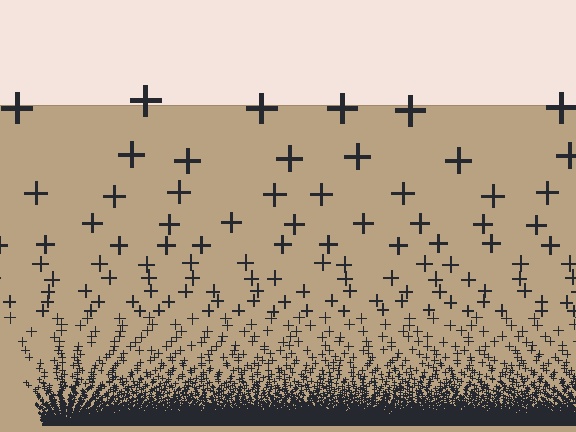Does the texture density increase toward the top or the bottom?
Density increases toward the bottom.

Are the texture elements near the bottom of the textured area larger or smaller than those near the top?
Smaller. The gradient is inverted — elements near the bottom are smaller and denser.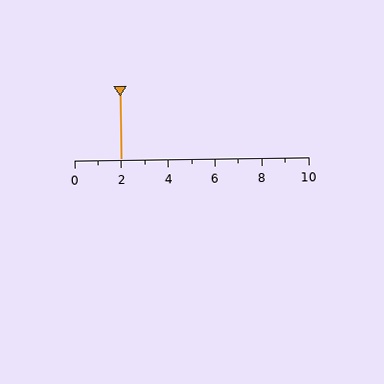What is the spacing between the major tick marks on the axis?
The major ticks are spaced 2 apart.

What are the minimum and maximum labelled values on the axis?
The axis runs from 0 to 10.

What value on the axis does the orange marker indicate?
The marker indicates approximately 2.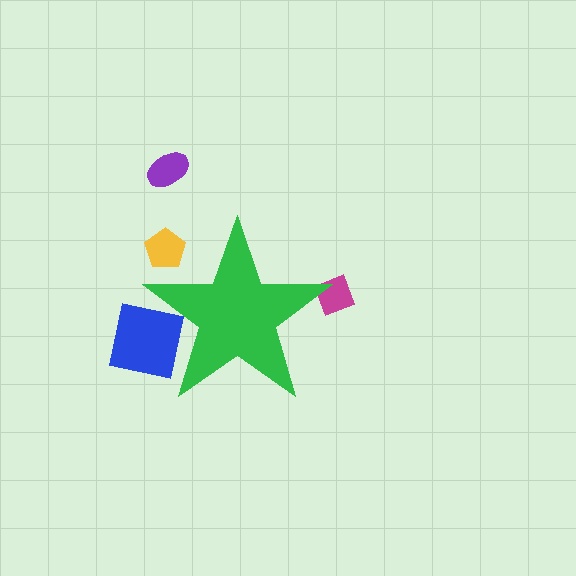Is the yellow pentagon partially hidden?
Yes, the yellow pentagon is partially hidden behind the green star.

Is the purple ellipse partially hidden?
No, the purple ellipse is fully visible.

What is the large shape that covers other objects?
A green star.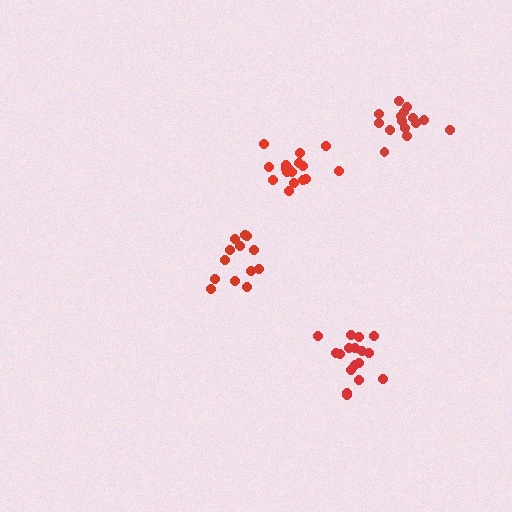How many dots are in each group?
Group 1: 15 dots, Group 2: 17 dots, Group 3: 13 dots, Group 4: 17 dots (62 total).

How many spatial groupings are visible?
There are 4 spatial groupings.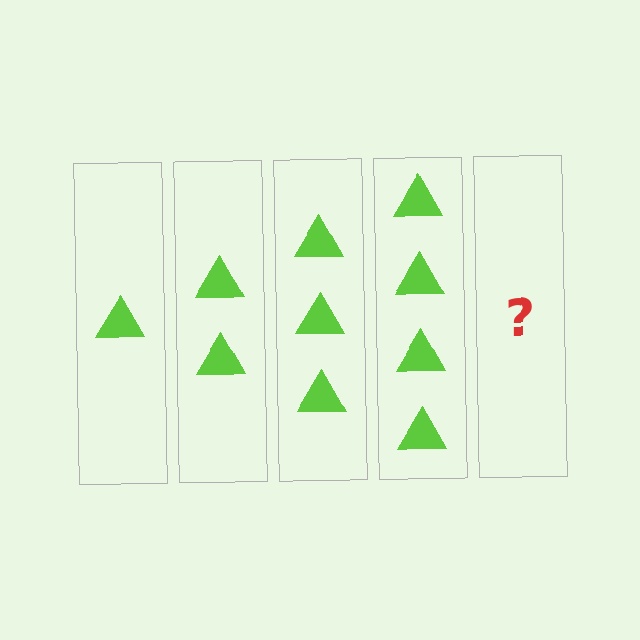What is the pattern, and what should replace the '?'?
The pattern is that each step adds one more triangle. The '?' should be 5 triangles.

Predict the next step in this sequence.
The next step is 5 triangles.